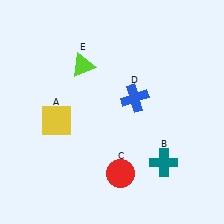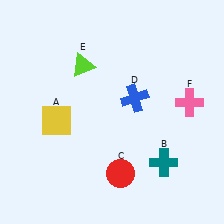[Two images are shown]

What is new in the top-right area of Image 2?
A pink cross (F) was added in the top-right area of Image 2.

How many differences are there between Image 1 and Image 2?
There is 1 difference between the two images.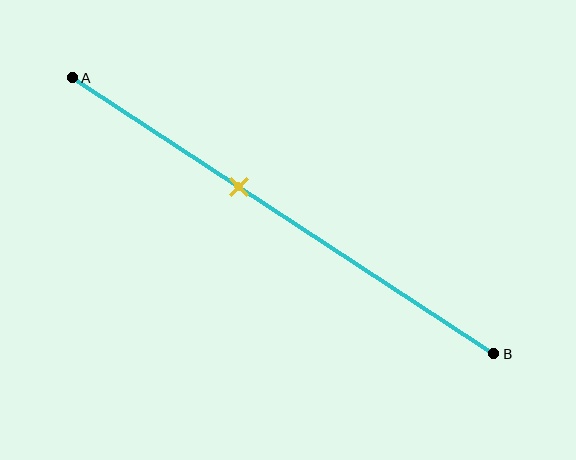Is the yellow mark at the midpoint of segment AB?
No, the mark is at about 40% from A, not at the 50% midpoint.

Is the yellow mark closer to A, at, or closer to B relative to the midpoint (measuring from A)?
The yellow mark is closer to point A than the midpoint of segment AB.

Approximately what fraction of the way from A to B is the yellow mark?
The yellow mark is approximately 40% of the way from A to B.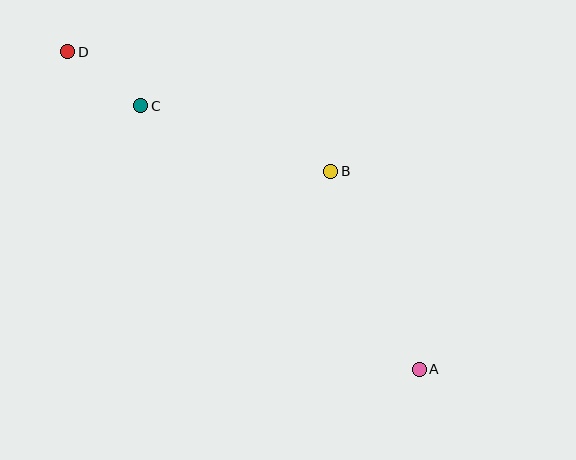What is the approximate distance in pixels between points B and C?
The distance between B and C is approximately 201 pixels.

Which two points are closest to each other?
Points C and D are closest to each other.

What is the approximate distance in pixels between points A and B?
The distance between A and B is approximately 217 pixels.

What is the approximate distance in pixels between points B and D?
The distance between B and D is approximately 289 pixels.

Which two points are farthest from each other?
Points A and D are farthest from each other.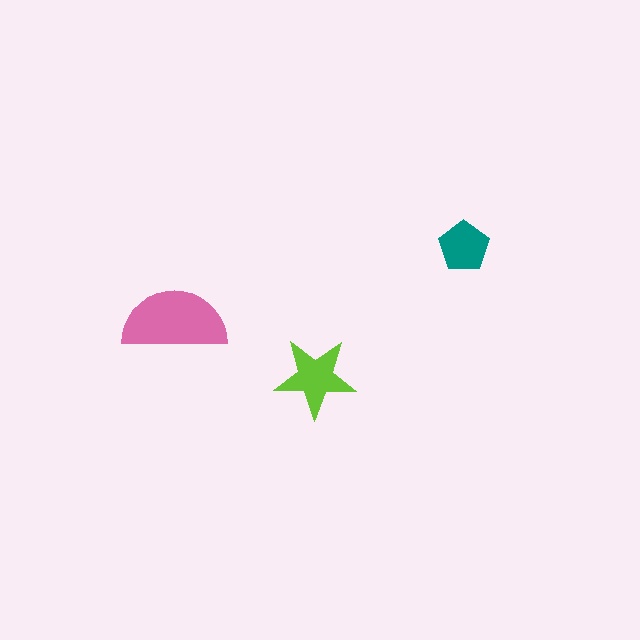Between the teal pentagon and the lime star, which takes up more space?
The lime star.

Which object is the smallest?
The teal pentagon.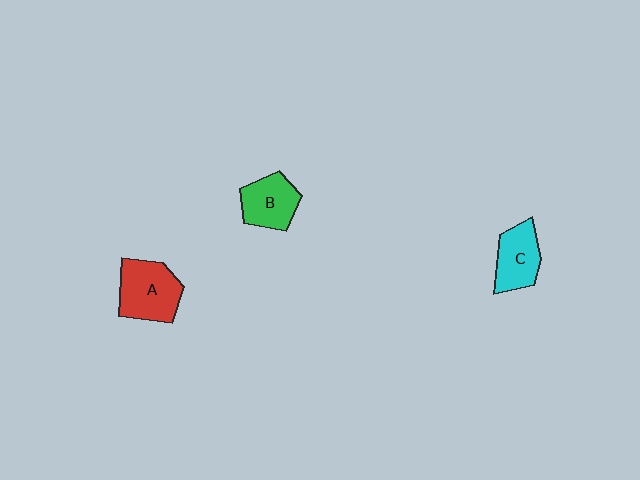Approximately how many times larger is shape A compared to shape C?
Approximately 1.3 times.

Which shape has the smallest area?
Shape B (green).